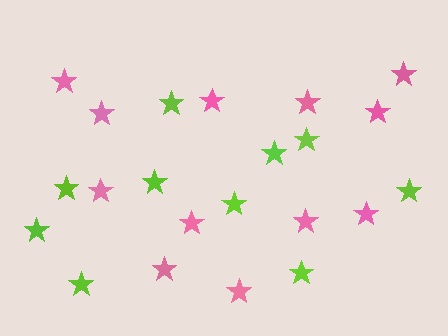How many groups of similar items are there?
There are 2 groups: one group of lime stars (10) and one group of pink stars (12).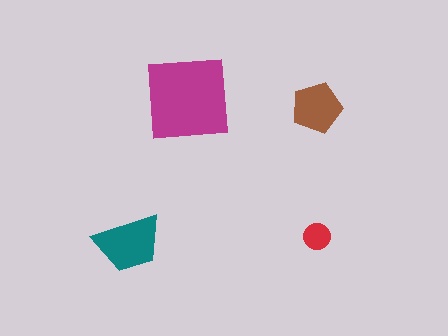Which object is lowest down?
The teal trapezoid is bottommost.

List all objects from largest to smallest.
The magenta square, the teal trapezoid, the brown pentagon, the red circle.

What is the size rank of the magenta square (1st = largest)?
1st.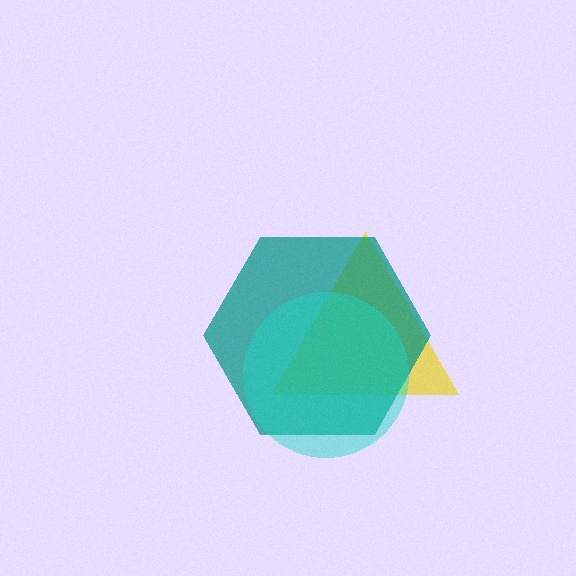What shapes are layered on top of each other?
The layered shapes are: a yellow triangle, a teal hexagon, a cyan circle.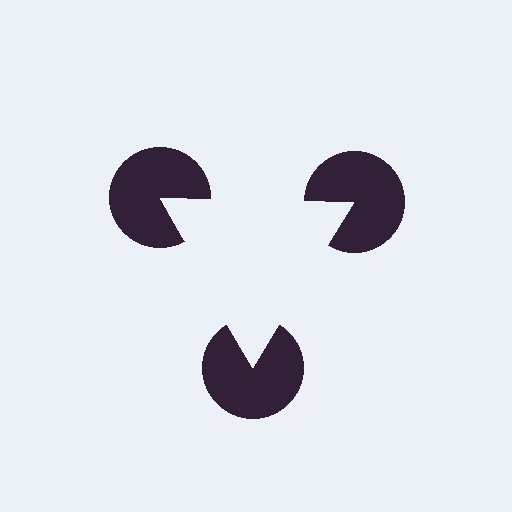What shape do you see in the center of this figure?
An illusory triangle — its edges are inferred from the aligned wedge cuts in the pac-man discs, not physically drawn.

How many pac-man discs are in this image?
There are 3 — one at each vertex of the illusory triangle.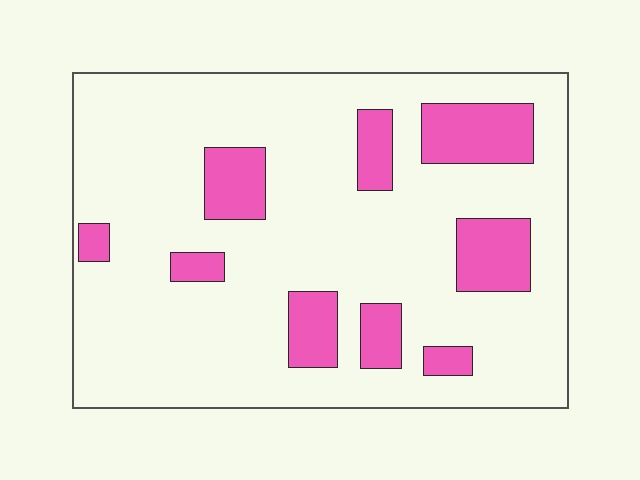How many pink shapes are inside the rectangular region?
9.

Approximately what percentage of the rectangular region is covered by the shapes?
Approximately 20%.